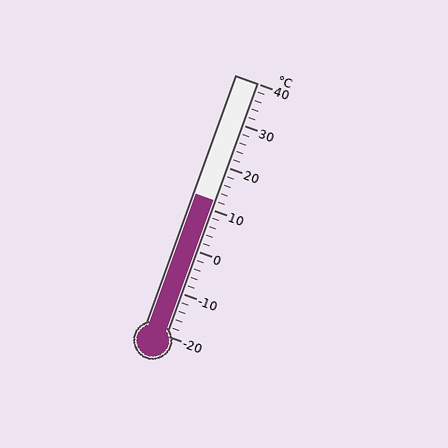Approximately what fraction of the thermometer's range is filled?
The thermometer is filled to approximately 55% of its range.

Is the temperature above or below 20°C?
The temperature is below 20°C.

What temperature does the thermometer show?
The thermometer shows approximately 12°C.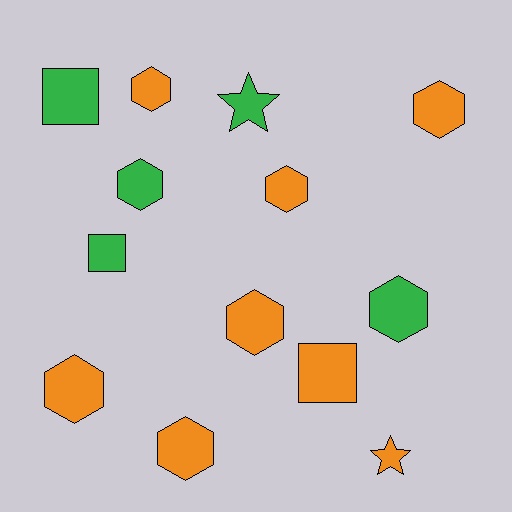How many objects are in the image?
There are 13 objects.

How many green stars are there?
There is 1 green star.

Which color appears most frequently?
Orange, with 8 objects.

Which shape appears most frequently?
Hexagon, with 8 objects.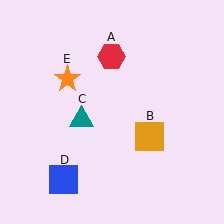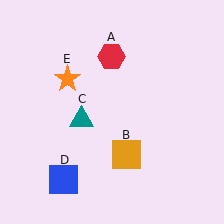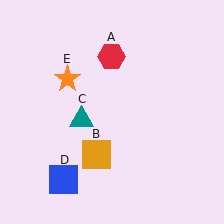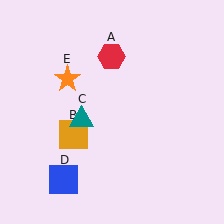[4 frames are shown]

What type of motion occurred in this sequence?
The orange square (object B) rotated clockwise around the center of the scene.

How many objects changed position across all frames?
1 object changed position: orange square (object B).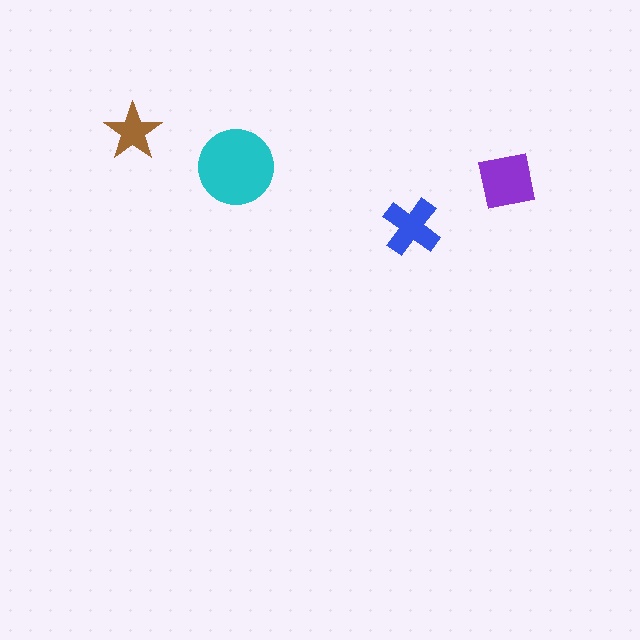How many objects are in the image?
There are 4 objects in the image.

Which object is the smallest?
The brown star.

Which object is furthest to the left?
The brown star is leftmost.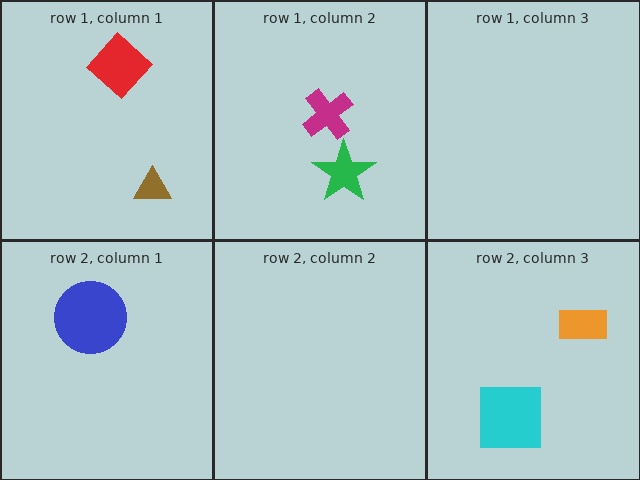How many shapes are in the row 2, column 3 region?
2.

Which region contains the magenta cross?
The row 1, column 2 region.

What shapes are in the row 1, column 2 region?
The magenta cross, the green star.